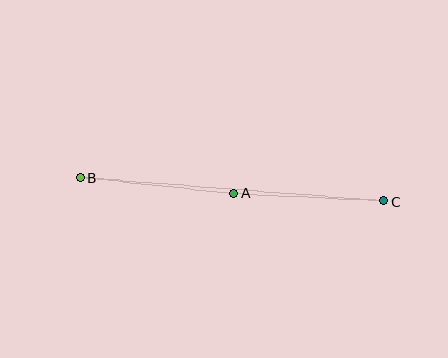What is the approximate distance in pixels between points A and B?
The distance between A and B is approximately 154 pixels.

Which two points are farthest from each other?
Points B and C are farthest from each other.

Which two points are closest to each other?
Points A and C are closest to each other.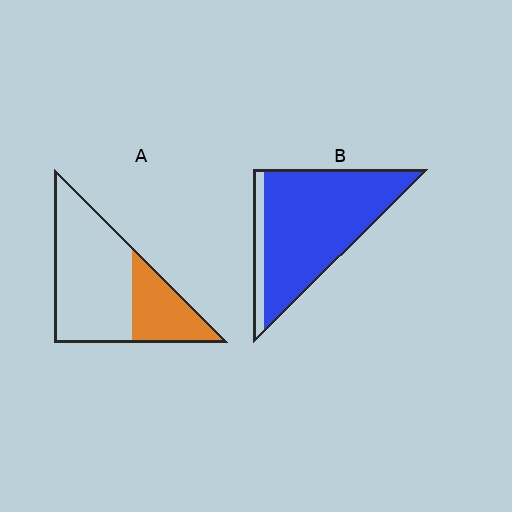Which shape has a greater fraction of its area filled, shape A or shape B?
Shape B.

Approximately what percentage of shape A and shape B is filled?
A is approximately 30% and B is approximately 90%.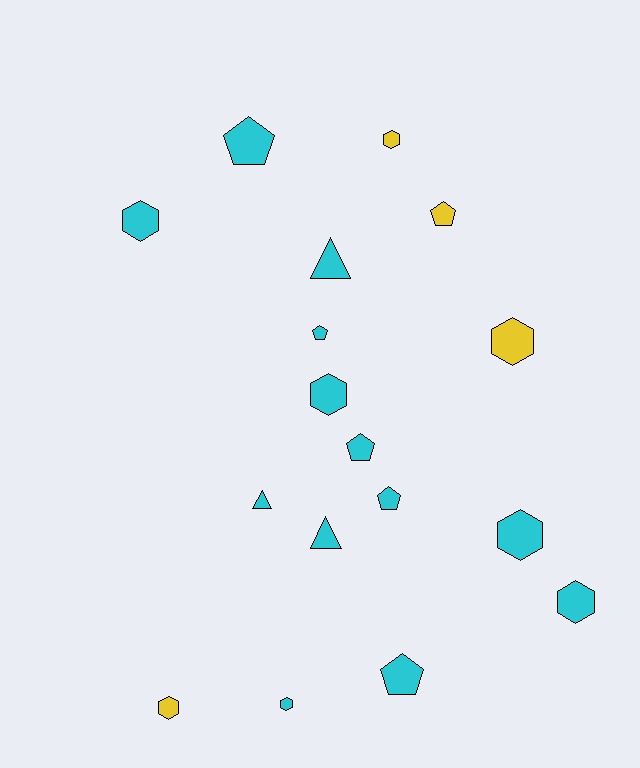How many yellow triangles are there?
There are no yellow triangles.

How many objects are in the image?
There are 17 objects.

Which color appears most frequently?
Cyan, with 13 objects.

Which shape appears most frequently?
Hexagon, with 8 objects.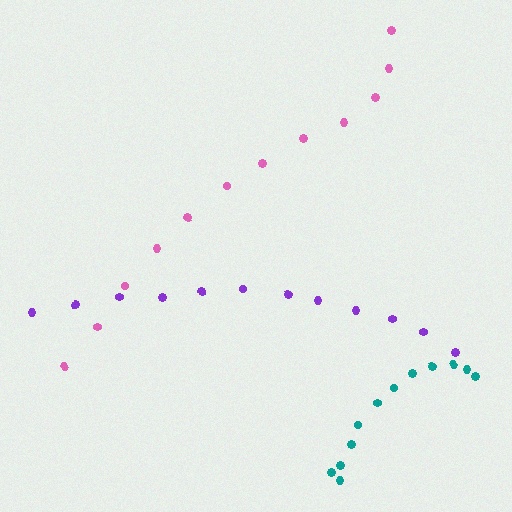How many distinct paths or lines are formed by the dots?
There are 3 distinct paths.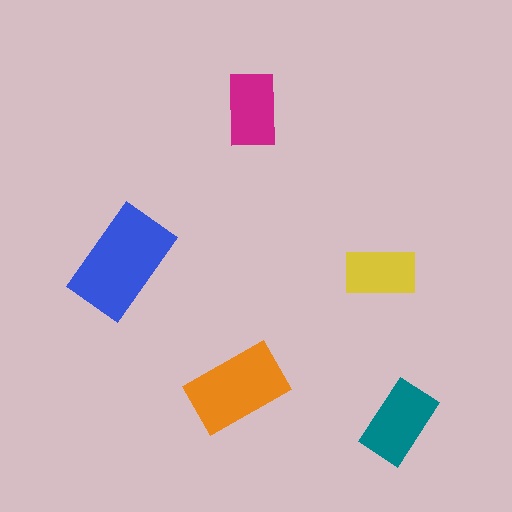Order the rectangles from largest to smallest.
the blue one, the orange one, the teal one, the magenta one, the yellow one.